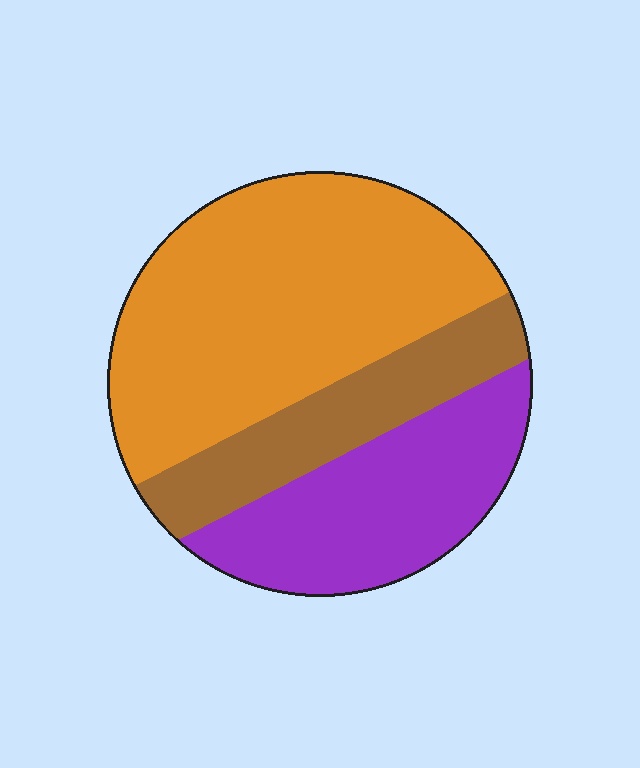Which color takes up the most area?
Orange, at roughly 50%.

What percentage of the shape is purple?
Purple takes up about one quarter (1/4) of the shape.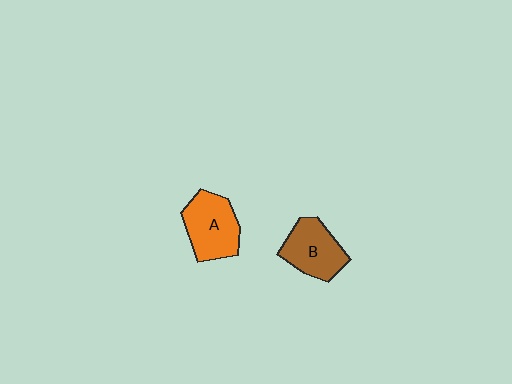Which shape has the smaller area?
Shape B (brown).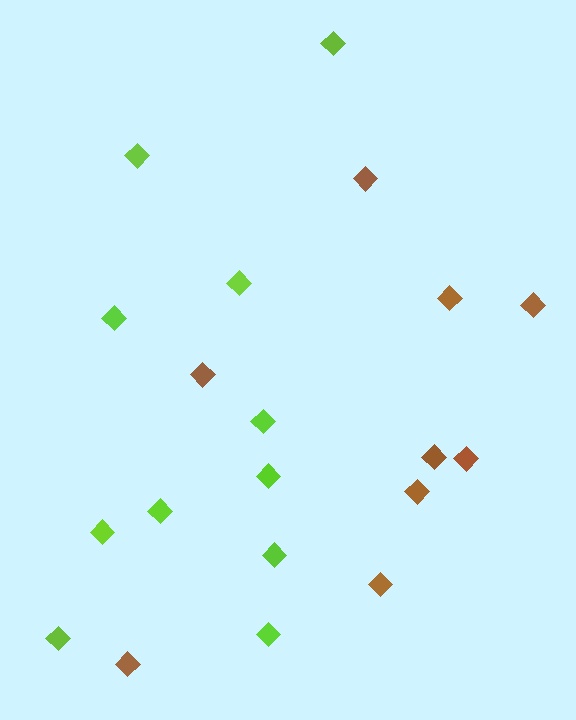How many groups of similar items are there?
There are 2 groups: one group of brown diamonds (9) and one group of lime diamonds (11).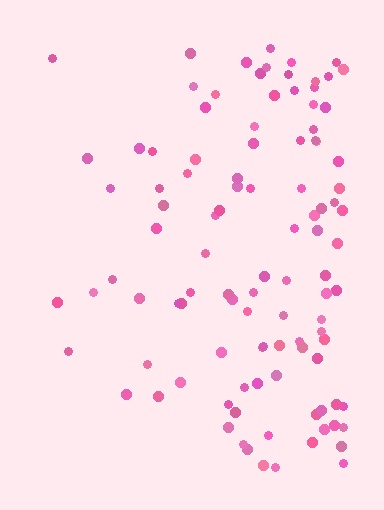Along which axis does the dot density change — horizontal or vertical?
Horizontal.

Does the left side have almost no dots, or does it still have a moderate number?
Still a moderate number, just noticeably fewer than the right.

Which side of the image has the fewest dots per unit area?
The left.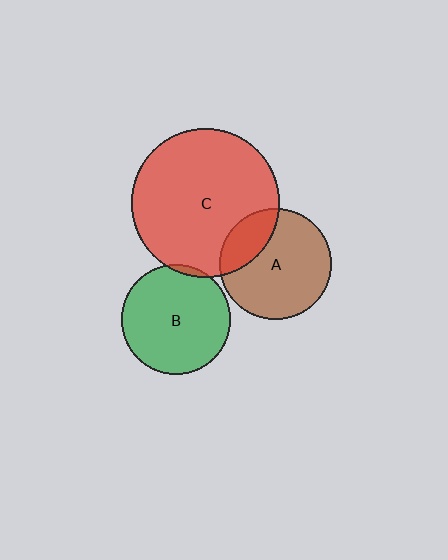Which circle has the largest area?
Circle C (red).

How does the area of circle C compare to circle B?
Approximately 1.9 times.